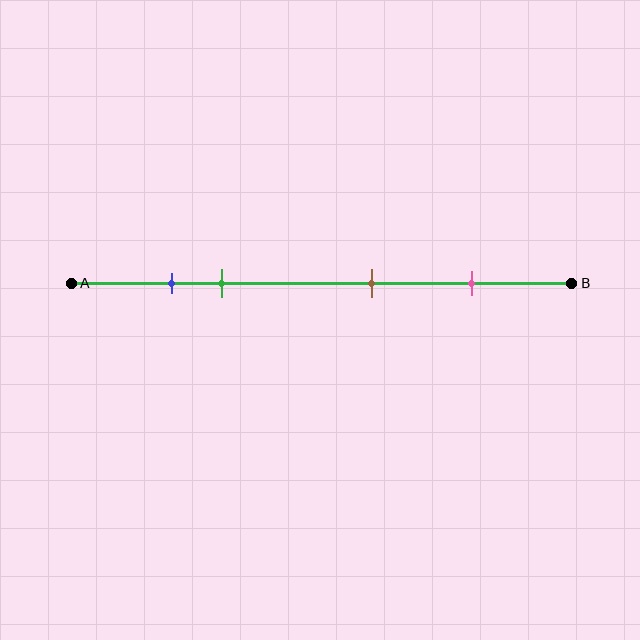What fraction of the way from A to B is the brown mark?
The brown mark is approximately 60% (0.6) of the way from A to B.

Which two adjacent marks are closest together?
The blue and green marks are the closest adjacent pair.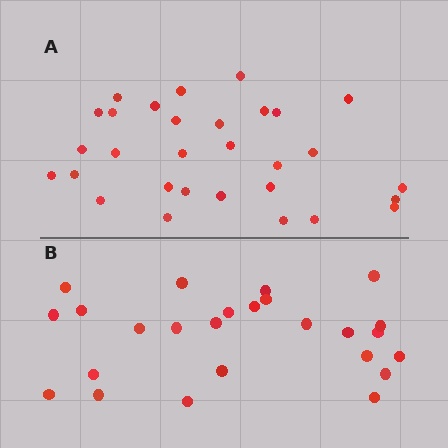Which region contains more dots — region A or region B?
Region A (the top region) has more dots.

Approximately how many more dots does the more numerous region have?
Region A has about 5 more dots than region B.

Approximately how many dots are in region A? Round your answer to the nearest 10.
About 30 dots.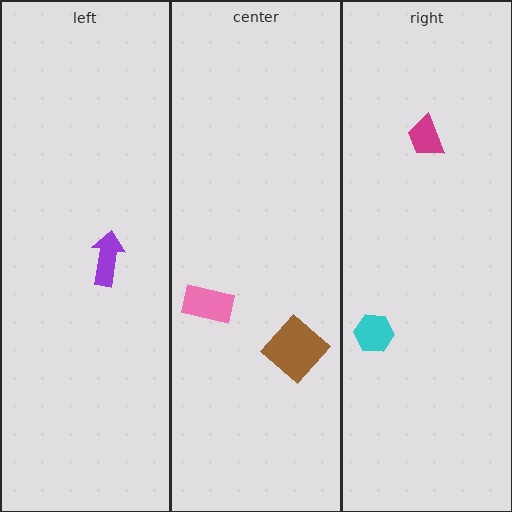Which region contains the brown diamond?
The center region.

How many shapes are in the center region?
2.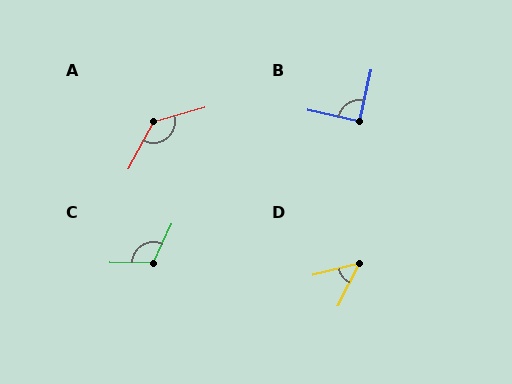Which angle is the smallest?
D, at approximately 49 degrees.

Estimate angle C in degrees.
Approximately 114 degrees.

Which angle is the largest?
A, at approximately 134 degrees.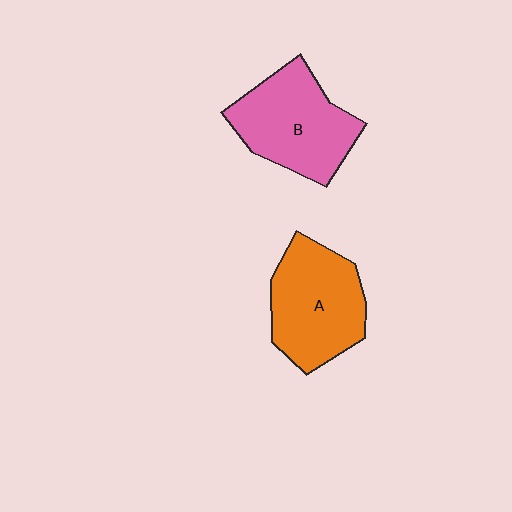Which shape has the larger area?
Shape B (pink).